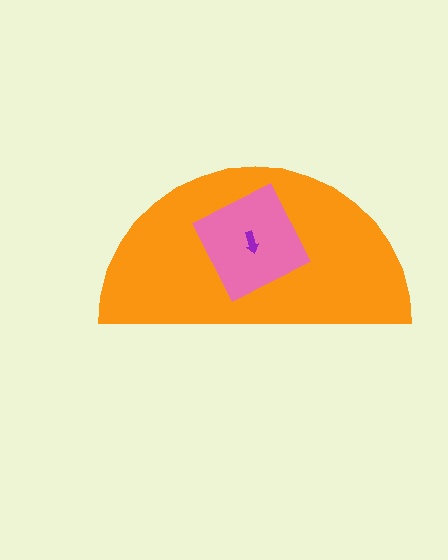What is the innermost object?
The purple arrow.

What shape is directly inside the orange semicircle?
The pink square.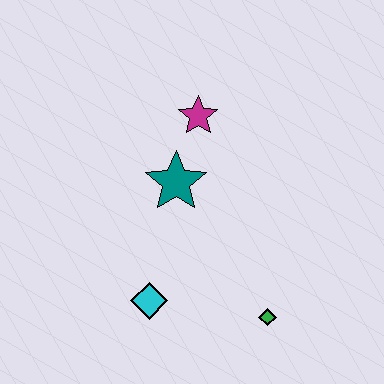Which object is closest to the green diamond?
The cyan diamond is closest to the green diamond.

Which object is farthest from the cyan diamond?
The magenta star is farthest from the cyan diamond.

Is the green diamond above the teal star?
No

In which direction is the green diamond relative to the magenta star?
The green diamond is below the magenta star.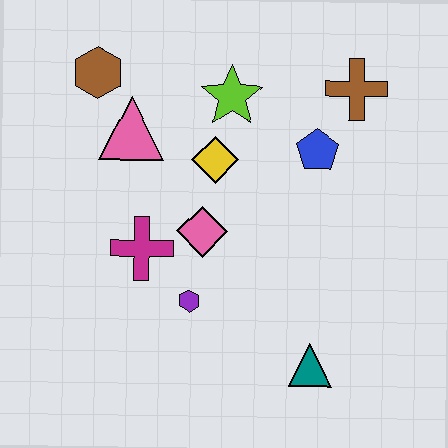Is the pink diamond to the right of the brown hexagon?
Yes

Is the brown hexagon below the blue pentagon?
No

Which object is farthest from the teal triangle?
The brown hexagon is farthest from the teal triangle.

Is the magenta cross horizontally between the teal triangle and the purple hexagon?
No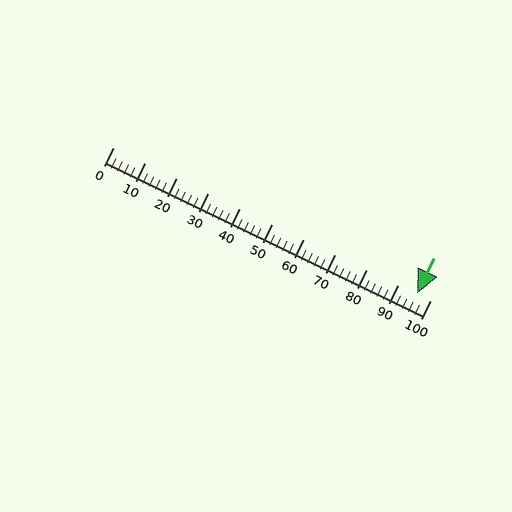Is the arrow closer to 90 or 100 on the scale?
The arrow is closer to 100.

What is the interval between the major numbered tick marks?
The major tick marks are spaced 10 units apart.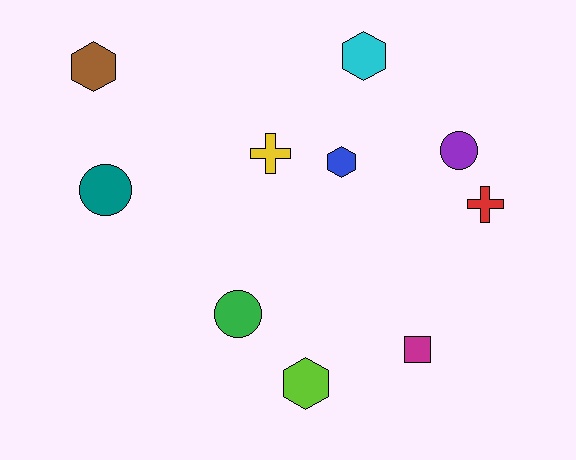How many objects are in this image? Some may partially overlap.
There are 10 objects.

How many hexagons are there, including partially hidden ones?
There are 4 hexagons.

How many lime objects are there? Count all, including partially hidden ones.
There is 1 lime object.